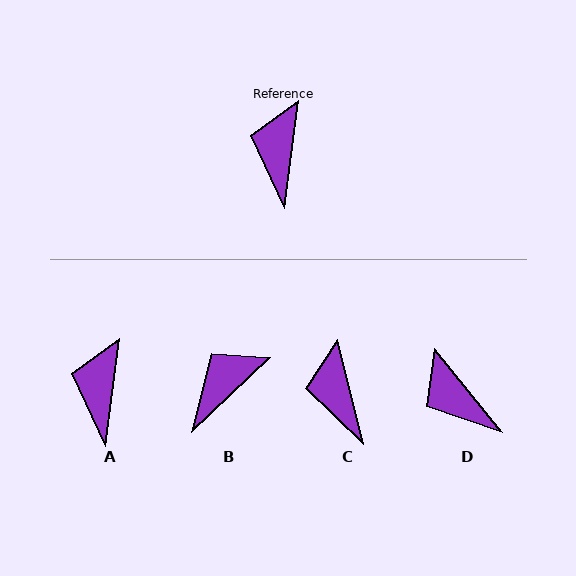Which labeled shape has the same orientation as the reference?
A.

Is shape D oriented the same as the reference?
No, it is off by about 46 degrees.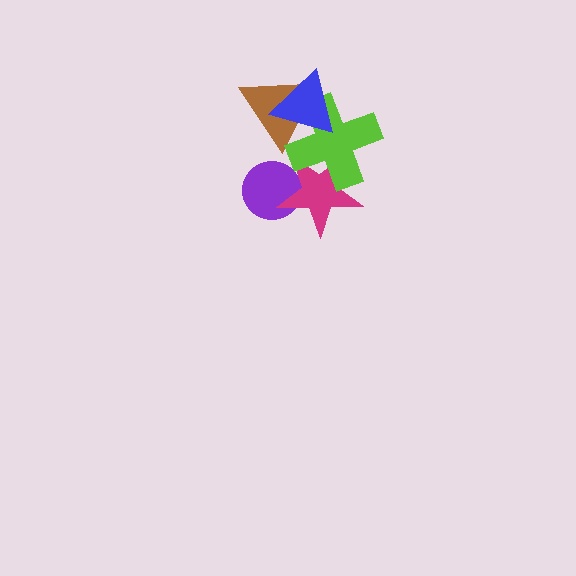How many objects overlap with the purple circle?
1 object overlaps with the purple circle.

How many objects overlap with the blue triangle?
2 objects overlap with the blue triangle.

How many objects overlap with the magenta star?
2 objects overlap with the magenta star.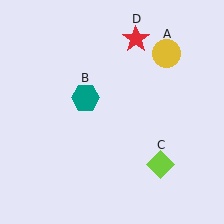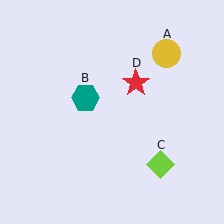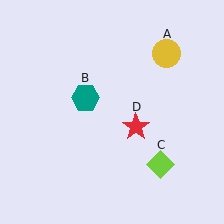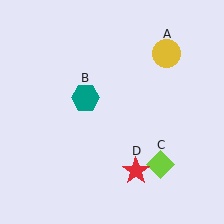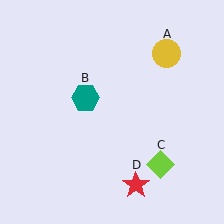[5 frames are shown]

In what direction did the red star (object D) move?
The red star (object D) moved down.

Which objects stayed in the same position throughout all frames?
Yellow circle (object A) and teal hexagon (object B) and lime diamond (object C) remained stationary.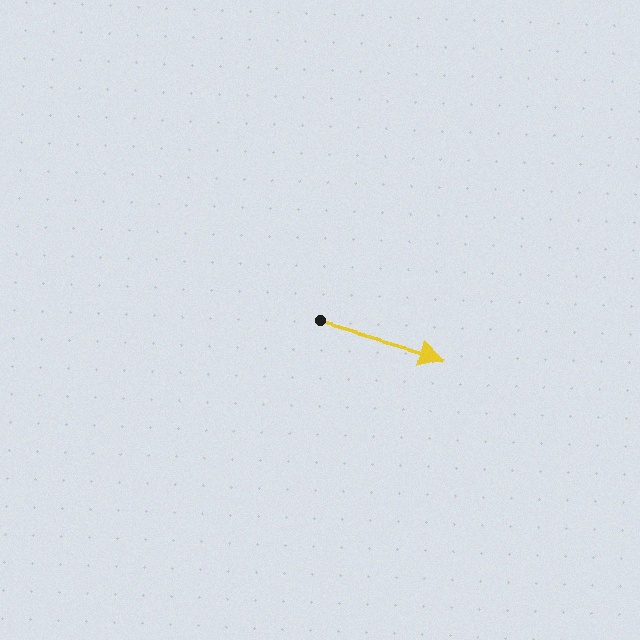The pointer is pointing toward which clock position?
Roughly 4 o'clock.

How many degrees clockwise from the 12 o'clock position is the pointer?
Approximately 106 degrees.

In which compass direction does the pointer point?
East.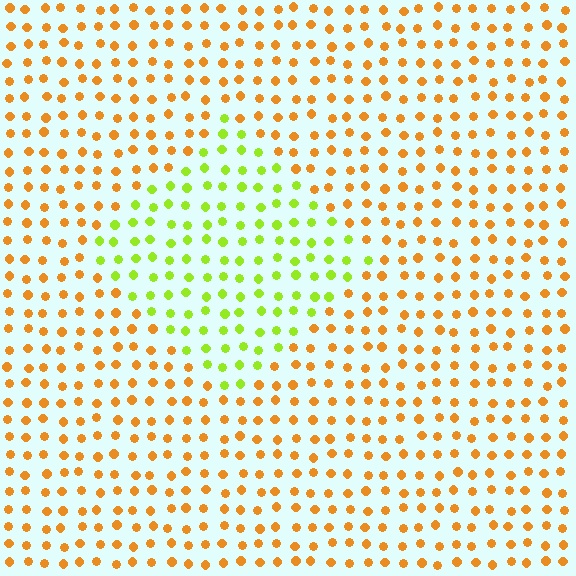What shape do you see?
I see a diamond.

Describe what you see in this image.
The image is filled with small orange elements in a uniform arrangement. A diamond-shaped region is visible where the elements are tinted to a slightly different hue, forming a subtle color boundary.